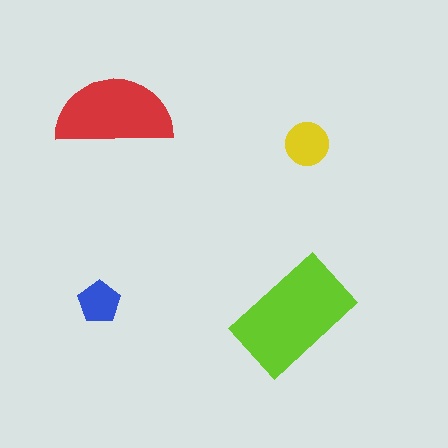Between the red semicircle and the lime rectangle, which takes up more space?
The lime rectangle.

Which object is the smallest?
The blue pentagon.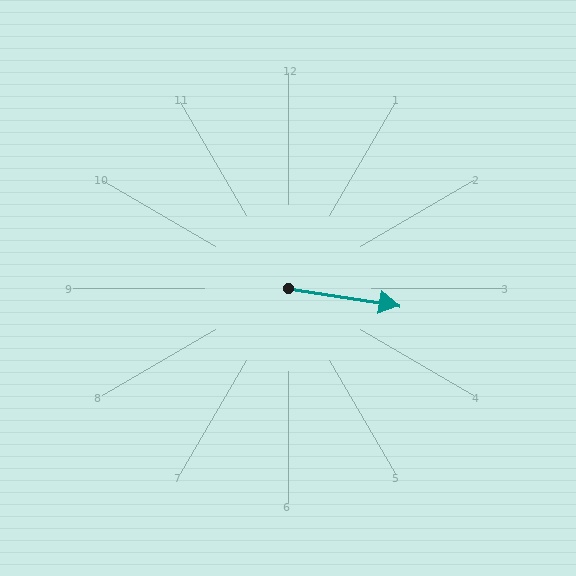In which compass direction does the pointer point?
East.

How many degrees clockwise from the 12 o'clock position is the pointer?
Approximately 99 degrees.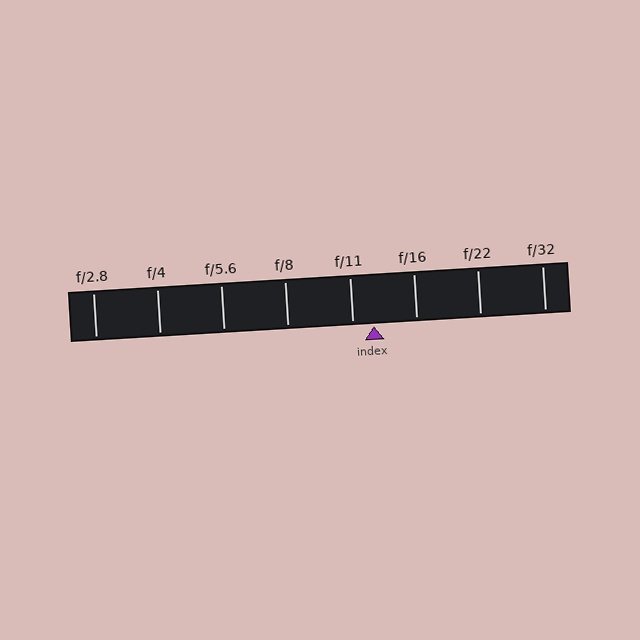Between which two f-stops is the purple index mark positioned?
The index mark is between f/11 and f/16.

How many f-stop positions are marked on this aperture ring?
There are 8 f-stop positions marked.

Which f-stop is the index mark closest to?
The index mark is closest to f/11.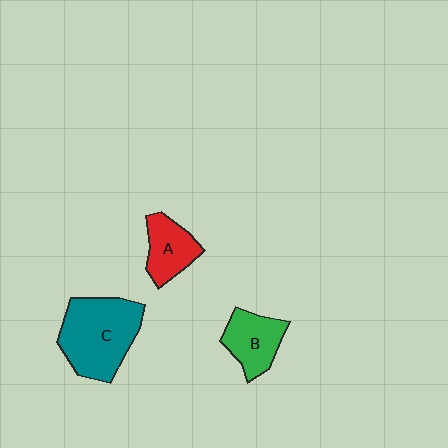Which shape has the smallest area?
Shape A (red).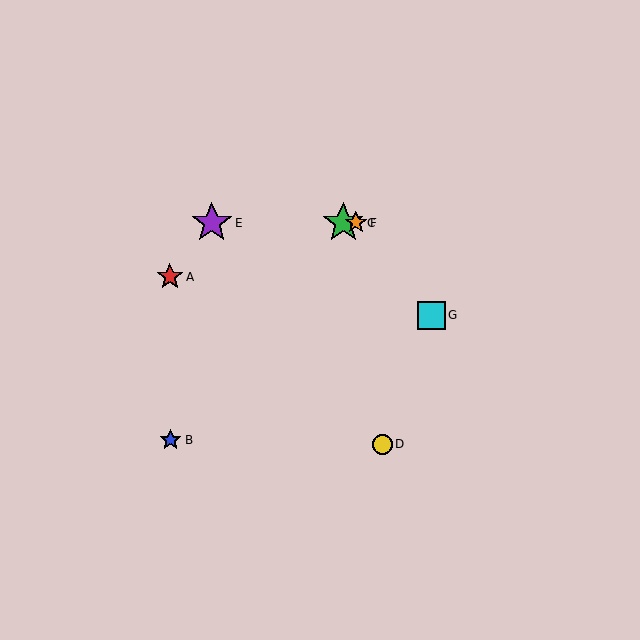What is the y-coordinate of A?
Object A is at y≈277.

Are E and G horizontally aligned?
No, E is at y≈223 and G is at y≈315.